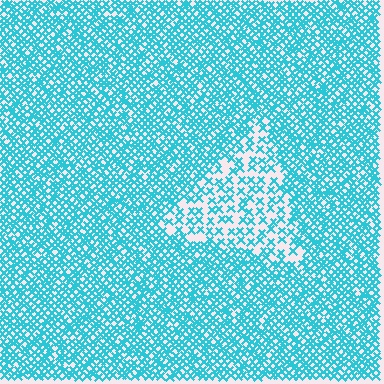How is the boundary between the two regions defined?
The boundary is defined by a change in element density (approximately 2.2x ratio). All elements are the same color, size, and shape.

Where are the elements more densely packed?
The elements are more densely packed outside the triangle boundary.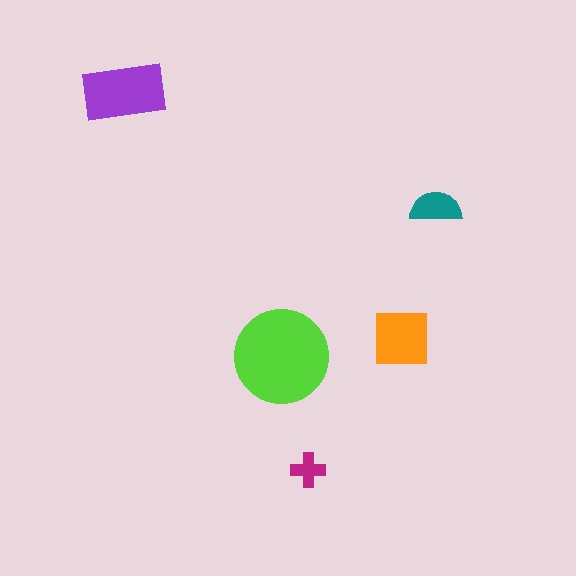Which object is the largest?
The lime circle.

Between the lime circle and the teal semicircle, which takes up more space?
The lime circle.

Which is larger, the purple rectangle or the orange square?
The purple rectangle.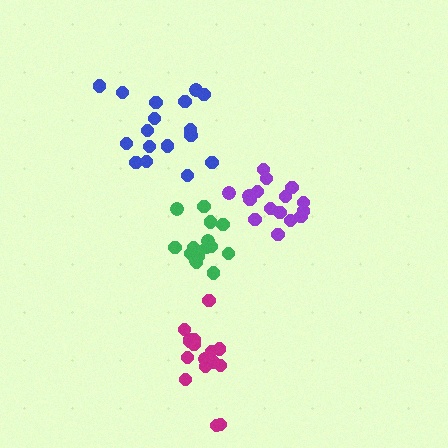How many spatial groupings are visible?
There are 4 spatial groupings.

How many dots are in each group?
Group 1: 17 dots, Group 2: 16 dots, Group 3: 16 dots, Group 4: 15 dots (64 total).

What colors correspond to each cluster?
The clusters are colored: blue, purple, magenta, green.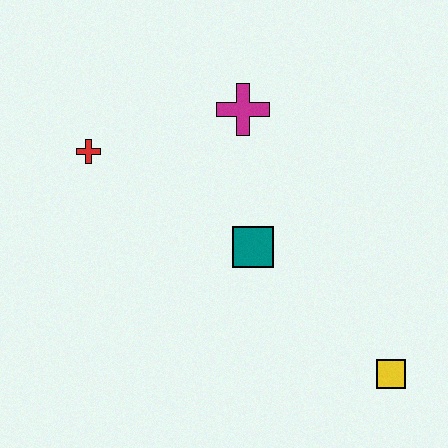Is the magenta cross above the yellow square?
Yes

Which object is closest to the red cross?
The magenta cross is closest to the red cross.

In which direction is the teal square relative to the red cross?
The teal square is to the right of the red cross.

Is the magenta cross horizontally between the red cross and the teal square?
Yes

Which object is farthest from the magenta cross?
The yellow square is farthest from the magenta cross.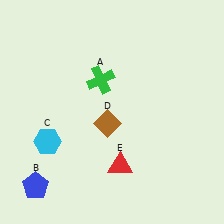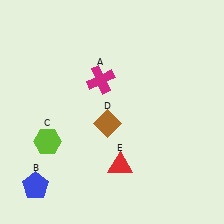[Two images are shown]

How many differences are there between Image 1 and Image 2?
There are 2 differences between the two images.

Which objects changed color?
A changed from green to magenta. C changed from cyan to lime.